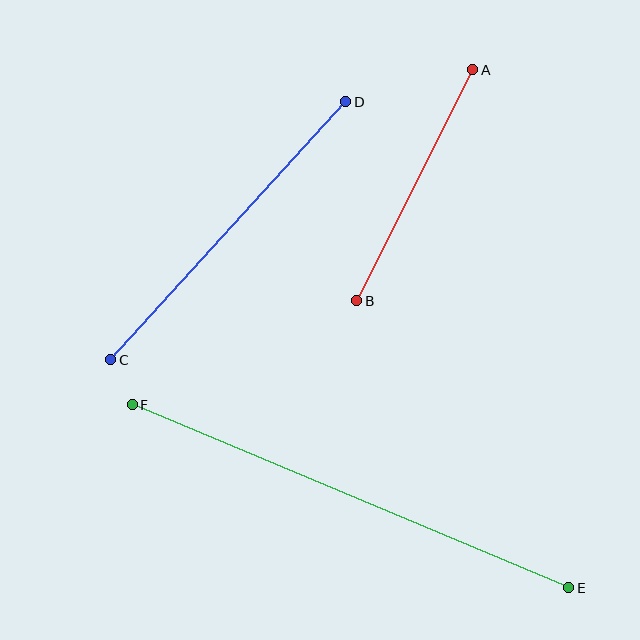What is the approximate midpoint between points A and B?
The midpoint is at approximately (415, 185) pixels.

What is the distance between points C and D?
The distance is approximately 349 pixels.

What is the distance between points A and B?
The distance is approximately 258 pixels.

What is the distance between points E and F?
The distance is approximately 473 pixels.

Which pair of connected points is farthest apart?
Points E and F are farthest apart.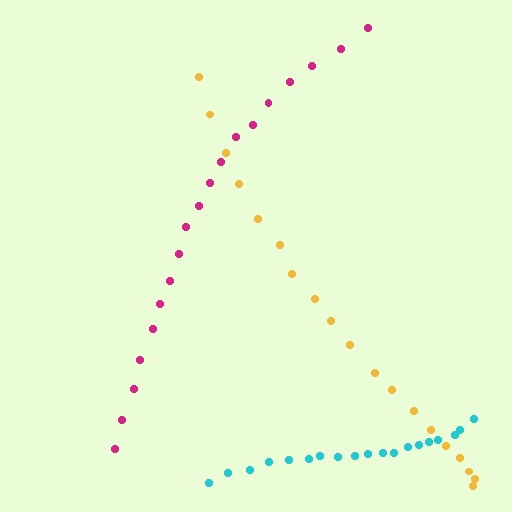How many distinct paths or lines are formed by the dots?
There are 3 distinct paths.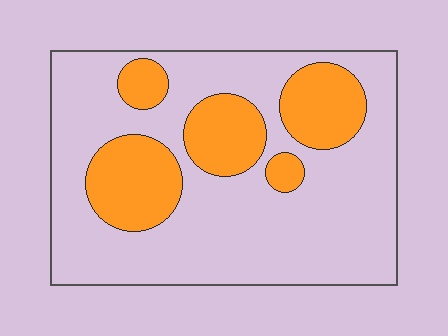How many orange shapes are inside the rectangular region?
5.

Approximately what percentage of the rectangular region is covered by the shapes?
Approximately 25%.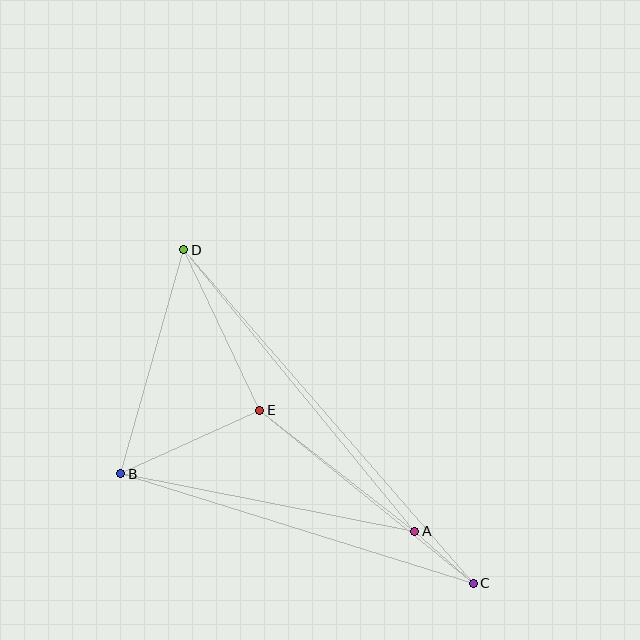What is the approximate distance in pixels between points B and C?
The distance between B and C is approximately 369 pixels.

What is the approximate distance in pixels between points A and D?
The distance between A and D is approximately 364 pixels.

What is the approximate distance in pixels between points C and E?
The distance between C and E is approximately 275 pixels.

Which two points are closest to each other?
Points A and C are closest to each other.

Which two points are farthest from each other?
Points C and D are farthest from each other.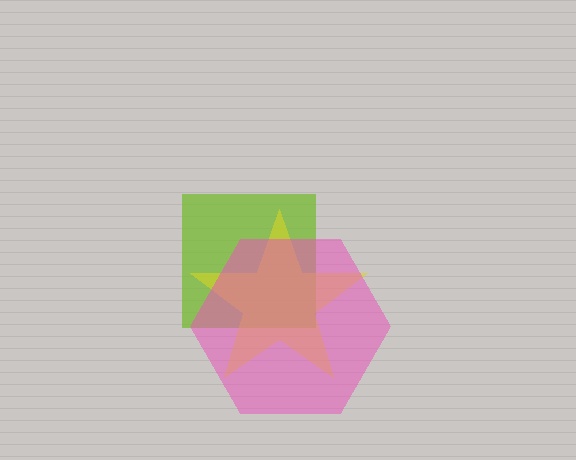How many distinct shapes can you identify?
There are 3 distinct shapes: a lime square, a yellow star, a pink hexagon.